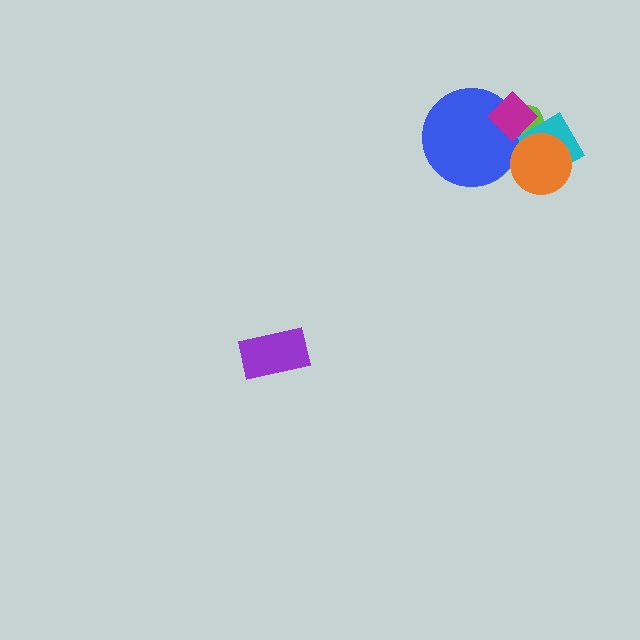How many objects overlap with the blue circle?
2 objects overlap with the blue circle.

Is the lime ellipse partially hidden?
Yes, it is partially covered by another shape.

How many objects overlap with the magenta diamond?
3 objects overlap with the magenta diamond.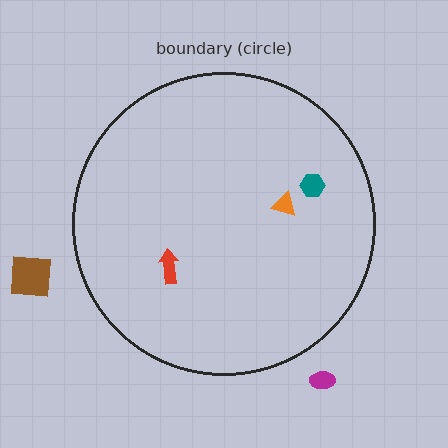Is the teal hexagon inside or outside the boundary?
Inside.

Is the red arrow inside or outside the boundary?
Inside.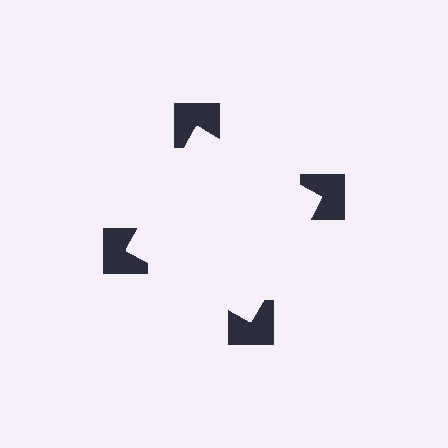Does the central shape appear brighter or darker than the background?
It typically appears slightly brighter than the background, even though no actual brightness change is drawn.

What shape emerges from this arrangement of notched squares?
An illusory square — its edges are inferred from the aligned wedge cuts in the notched squares, not physically drawn.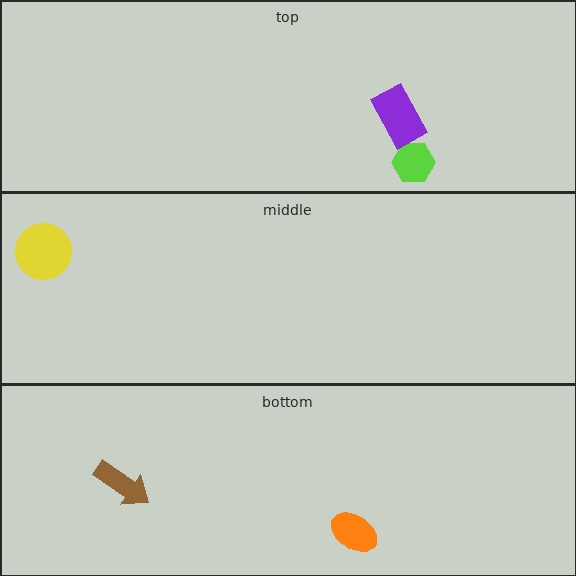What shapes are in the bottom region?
The orange ellipse, the brown arrow.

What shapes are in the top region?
The lime hexagon, the purple rectangle.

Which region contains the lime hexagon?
The top region.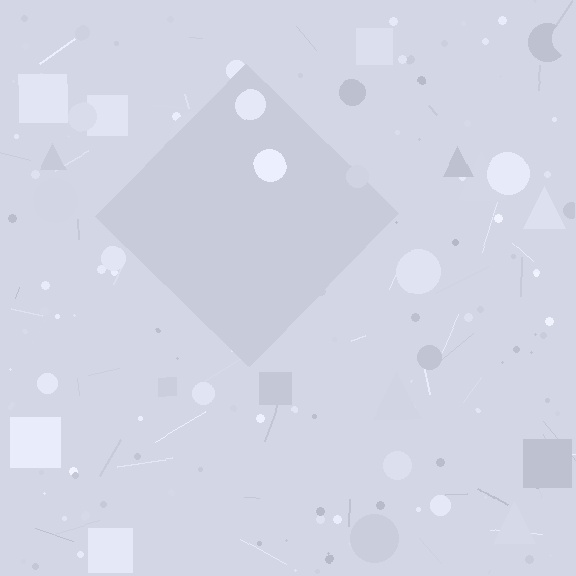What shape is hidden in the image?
A diamond is hidden in the image.